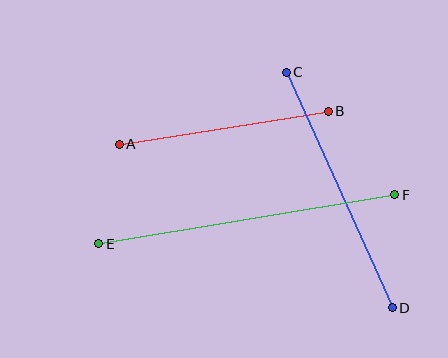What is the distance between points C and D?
The distance is approximately 258 pixels.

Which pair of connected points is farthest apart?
Points E and F are farthest apart.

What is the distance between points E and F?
The distance is approximately 300 pixels.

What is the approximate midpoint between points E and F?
The midpoint is at approximately (247, 219) pixels.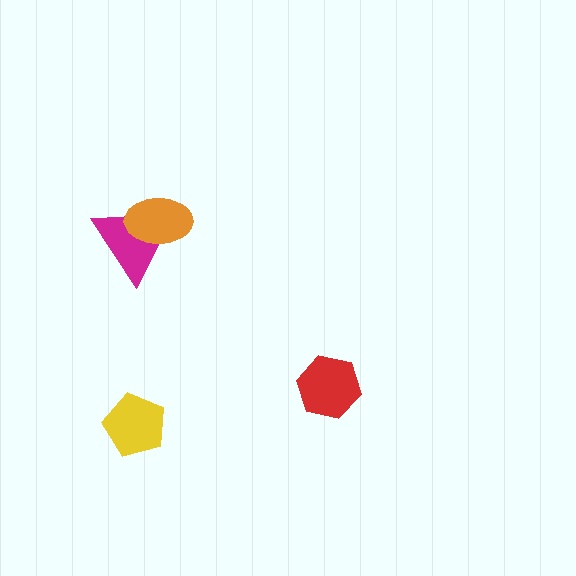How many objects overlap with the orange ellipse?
1 object overlaps with the orange ellipse.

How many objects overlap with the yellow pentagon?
0 objects overlap with the yellow pentagon.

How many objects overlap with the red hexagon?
0 objects overlap with the red hexagon.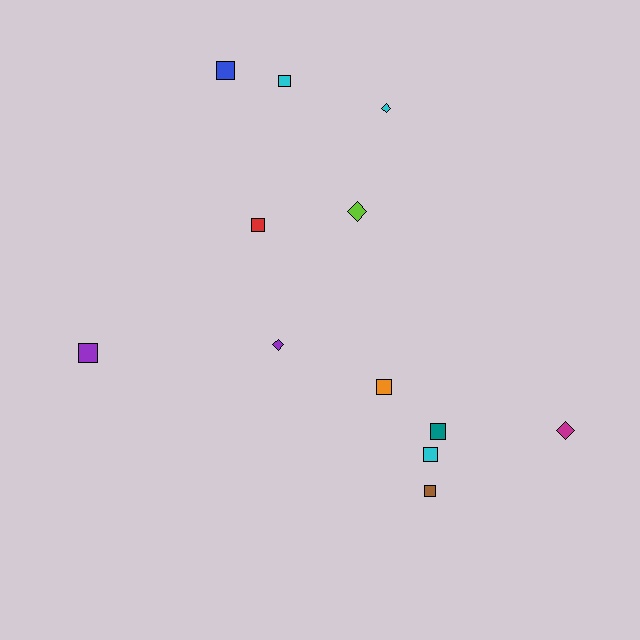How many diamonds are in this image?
There are 4 diamonds.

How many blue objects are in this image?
There is 1 blue object.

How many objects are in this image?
There are 12 objects.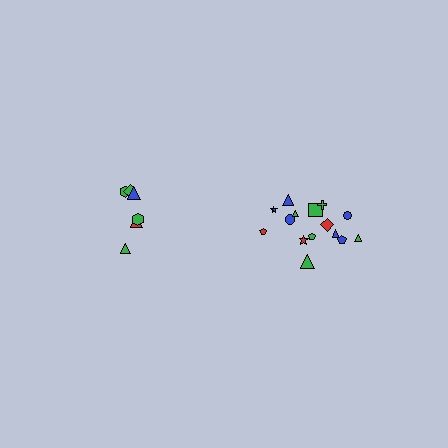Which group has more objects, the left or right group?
The right group.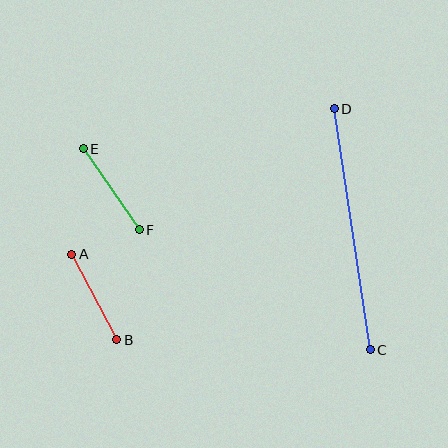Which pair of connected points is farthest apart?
Points C and D are farthest apart.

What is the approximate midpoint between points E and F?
The midpoint is at approximately (111, 189) pixels.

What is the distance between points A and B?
The distance is approximately 97 pixels.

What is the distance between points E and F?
The distance is approximately 99 pixels.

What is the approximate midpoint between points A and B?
The midpoint is at approximately (94, 297) pixels.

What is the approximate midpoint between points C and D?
The midpoint is at approximately (352, 229) pixels.